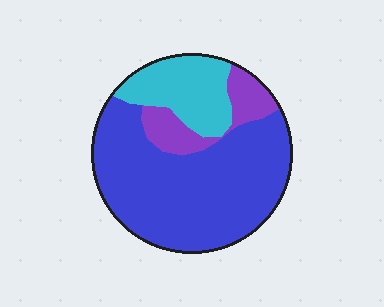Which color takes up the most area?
Blue, at roughly 65%.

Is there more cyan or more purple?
Cyan.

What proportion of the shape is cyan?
Cyan covers 20% of the shape.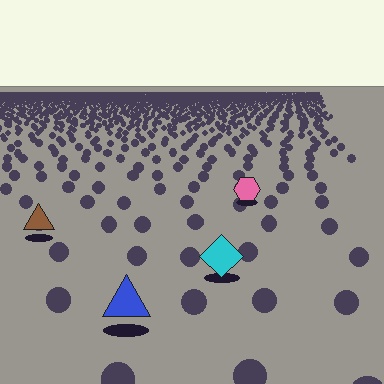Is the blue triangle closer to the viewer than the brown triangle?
Yes. The blue triangle is closer — you can tell from the texture gradient: the ground texture is coarser near it.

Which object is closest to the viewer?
The blue triangle is closest. The texture marks near it are larger and more spread out.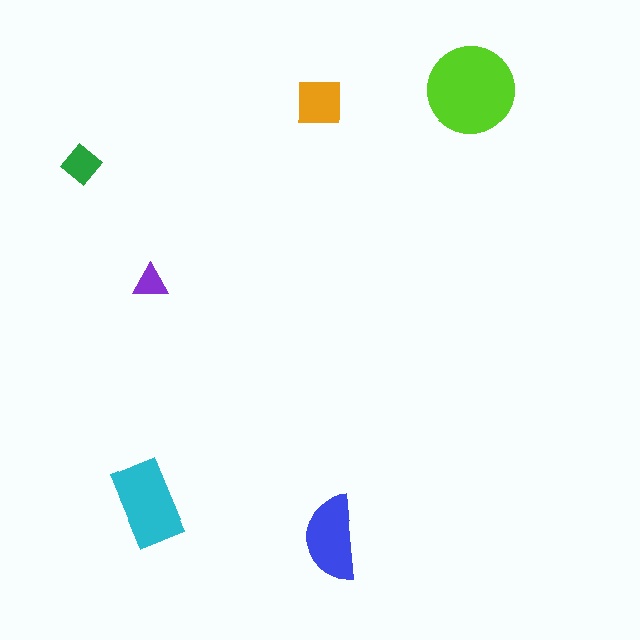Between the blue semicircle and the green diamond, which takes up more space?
The blue semicircle.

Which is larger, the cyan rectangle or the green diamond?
The cyan rectangle.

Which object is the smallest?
The purple triangle.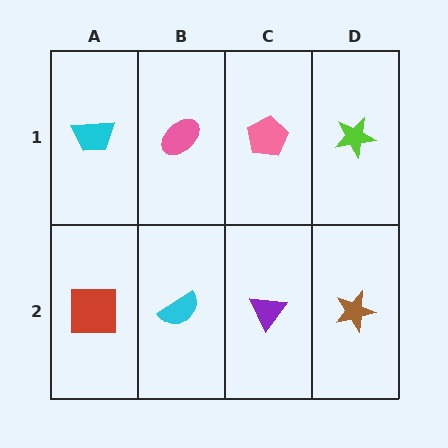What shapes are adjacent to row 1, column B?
A cyan semicircle (row 2, column B), a cyan trapezoid (row 1, column A), a pink pentagon (row 1, column C).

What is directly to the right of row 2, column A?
A cyan semicircle.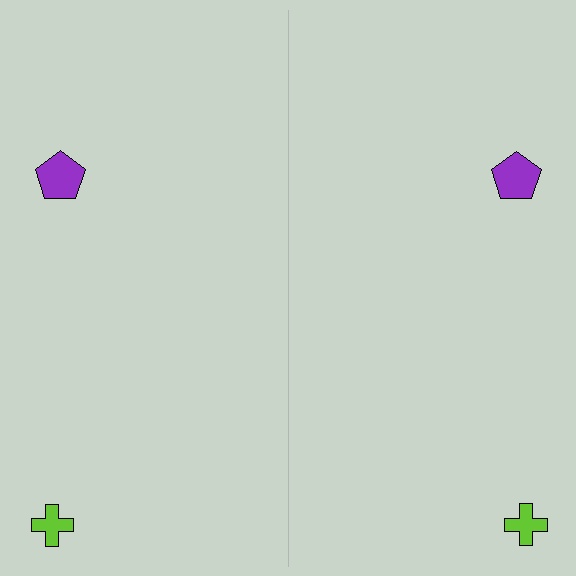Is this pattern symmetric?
Yes, this pattern has bilateral (reflection) symmetry.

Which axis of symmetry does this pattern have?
The pattern has a vertical axis of symmetry running through the center of the image.